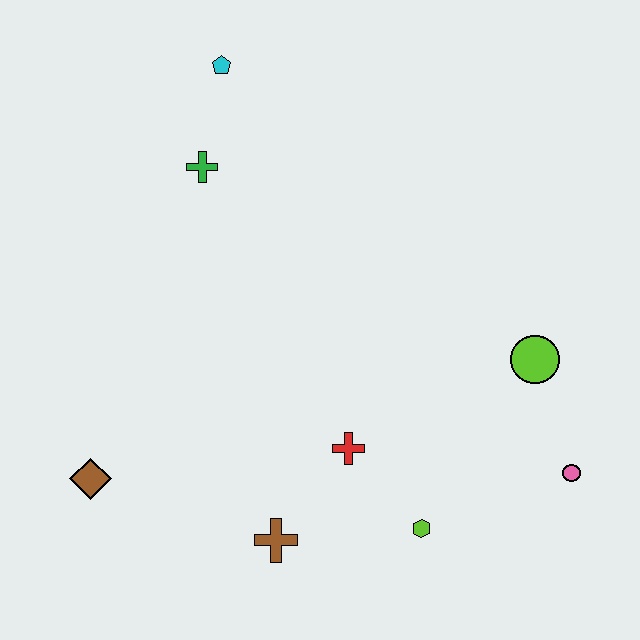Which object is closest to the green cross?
The cyan pentagon is closest to the green cross.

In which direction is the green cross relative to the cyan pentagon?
The green cross is below the cyan pentagon.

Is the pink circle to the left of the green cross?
No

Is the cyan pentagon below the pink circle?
No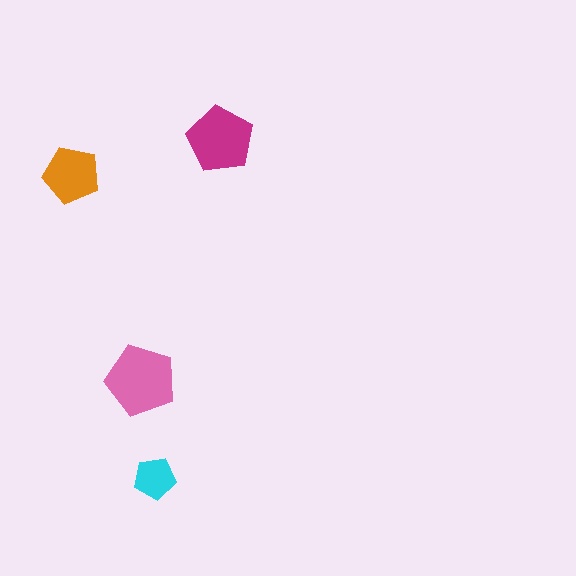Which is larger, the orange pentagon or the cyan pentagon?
The orange one.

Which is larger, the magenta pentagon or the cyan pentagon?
The magenta one.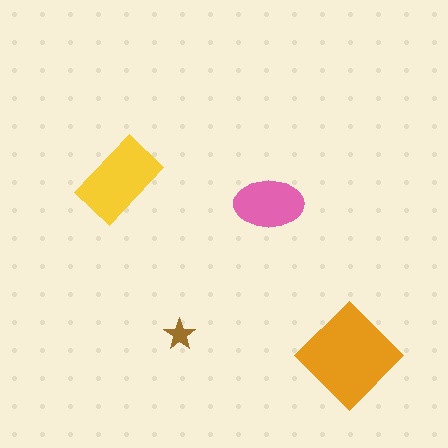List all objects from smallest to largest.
The brown star, the pink ellipse, the yellow rectangle, the orange diamond.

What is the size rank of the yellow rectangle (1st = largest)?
2nd.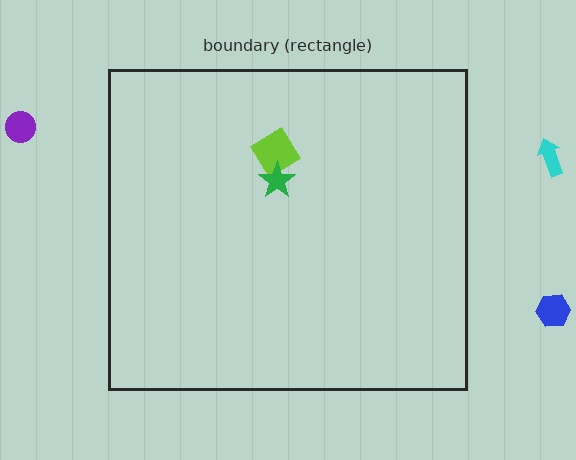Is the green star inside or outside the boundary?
Inside.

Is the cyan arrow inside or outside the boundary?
Outside.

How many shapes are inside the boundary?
2 inside, 3 outside.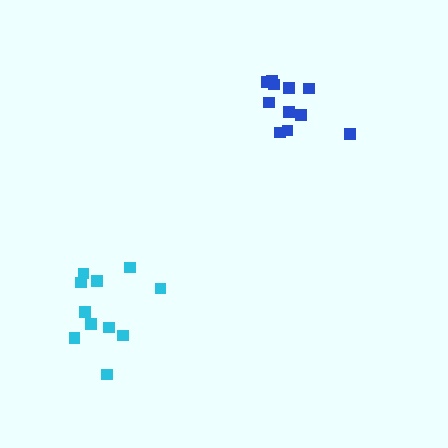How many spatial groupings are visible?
There are 2 spatial groupings.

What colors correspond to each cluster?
The clusters are colored: blue, cyan.